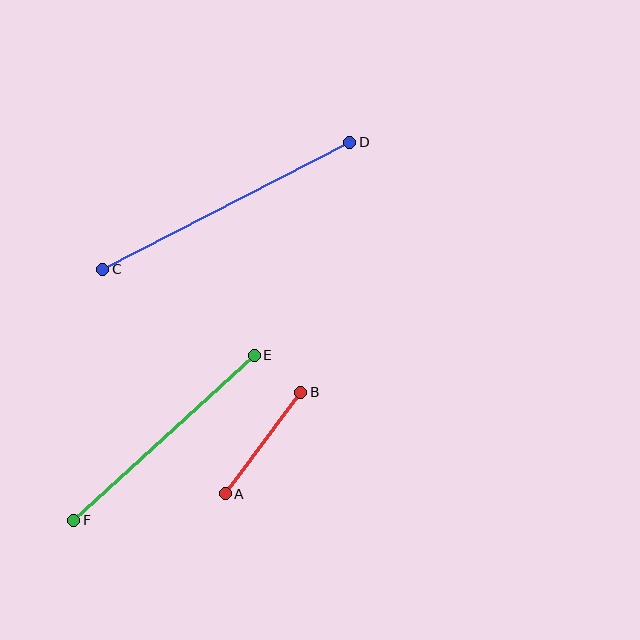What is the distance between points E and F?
The distance is approximately 244 pixels.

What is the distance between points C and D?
The distance is approximately 278 pixels.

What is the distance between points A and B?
The distance is approximately 127 pixels.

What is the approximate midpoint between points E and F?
The midpoint is at approximately (164, 438) pixels.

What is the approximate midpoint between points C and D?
The midpoint is at approximately (226, 206) pixels.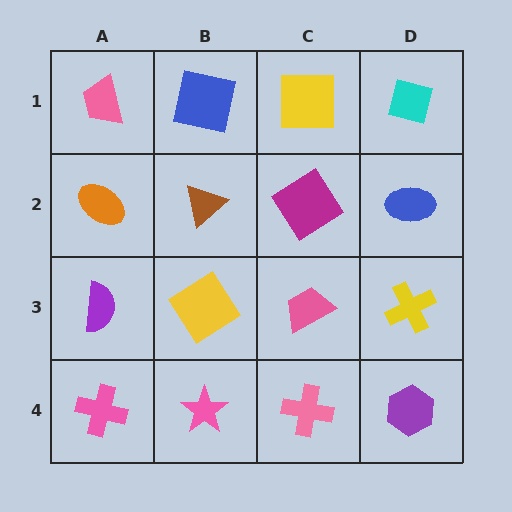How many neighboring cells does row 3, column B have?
4.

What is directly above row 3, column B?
A brown triangle.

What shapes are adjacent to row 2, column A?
A pink trapezoid (row 1, column A), a purple semicircle (row 3, column A), a brown triangle (row 2, column B).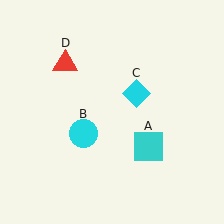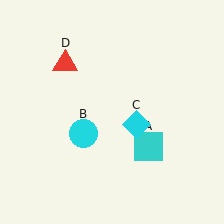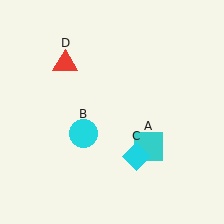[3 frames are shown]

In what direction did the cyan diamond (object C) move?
The cyan diamond (object C) moved down.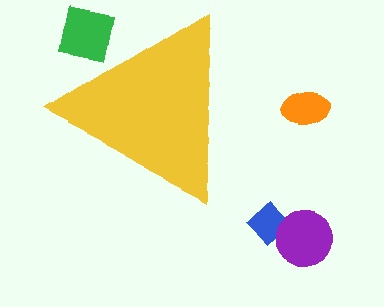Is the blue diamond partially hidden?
No, the blue diamond is fully visible.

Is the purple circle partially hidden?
No, the purple circle is fully visible.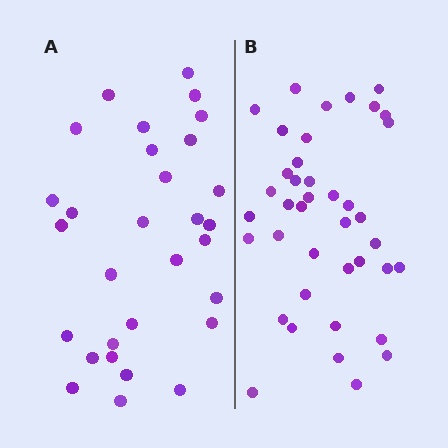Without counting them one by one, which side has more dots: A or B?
Region B (the right region) has more dots.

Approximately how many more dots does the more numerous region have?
Region B has roughly 10 or so more dots than region A.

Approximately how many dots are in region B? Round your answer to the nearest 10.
About 40 dots.